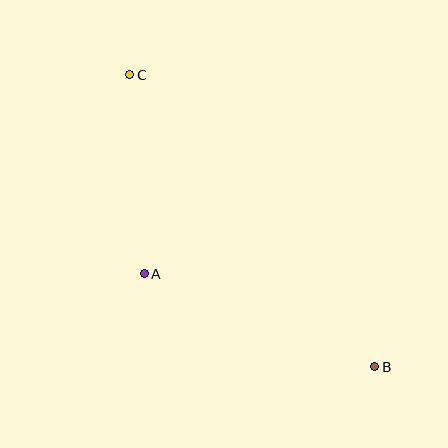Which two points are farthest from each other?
Points B and C are farthest from each other.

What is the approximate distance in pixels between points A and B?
The distance between A and B is approximately 249 pixels.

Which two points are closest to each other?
Points A and C are closest to each other.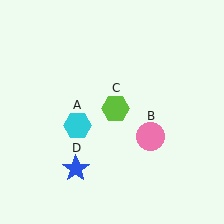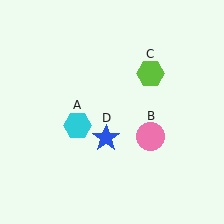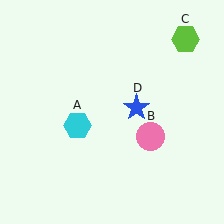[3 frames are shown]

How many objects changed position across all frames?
2 objects changed position: lime hexagon (object C), blue star (object D).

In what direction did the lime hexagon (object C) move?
The lime hexagon (object C) moved up and to the right.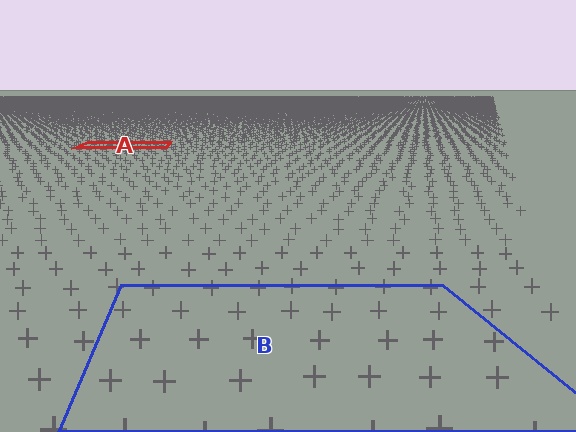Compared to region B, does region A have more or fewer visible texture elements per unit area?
Region A has more texture elements per unit area — they are packed more densely because it is farther away.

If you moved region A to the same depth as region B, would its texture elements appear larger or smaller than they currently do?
They would appear larger. At a closer depth, the same texture elements are projected at a bigger on-screen size.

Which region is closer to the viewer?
Region B is closer. The texture elements there are larger and more spread out.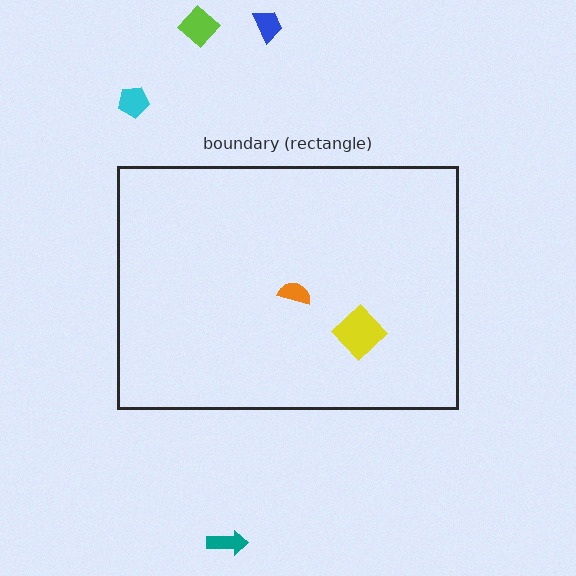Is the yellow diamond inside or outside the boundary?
Inside.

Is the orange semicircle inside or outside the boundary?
Inside.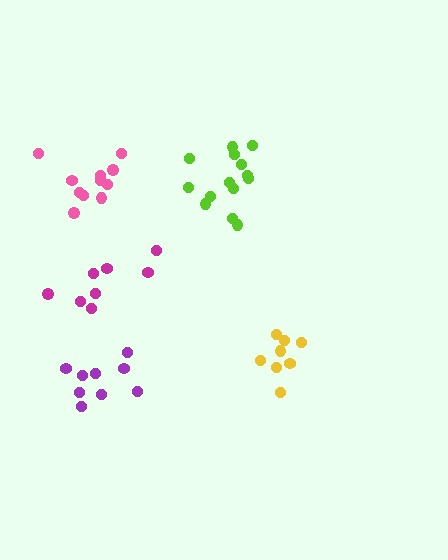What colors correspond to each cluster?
The clusters are colored: purple, magenta, yellow, pink, lime.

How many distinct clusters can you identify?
There are 5 distinct clusters.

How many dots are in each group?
Group 1: 9 dots, Group 2: 8 dots, Group 3: 8 dots, Group 4: 11 dots, Group 5: 14 dots (50 total).